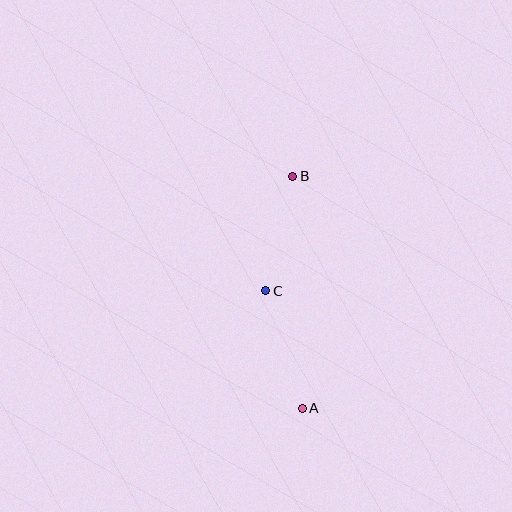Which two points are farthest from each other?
Points A and B are farthest from each other.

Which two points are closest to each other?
Points B and C are closest to each other.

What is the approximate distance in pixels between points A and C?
The distance between A and C is approximately 124 pixels.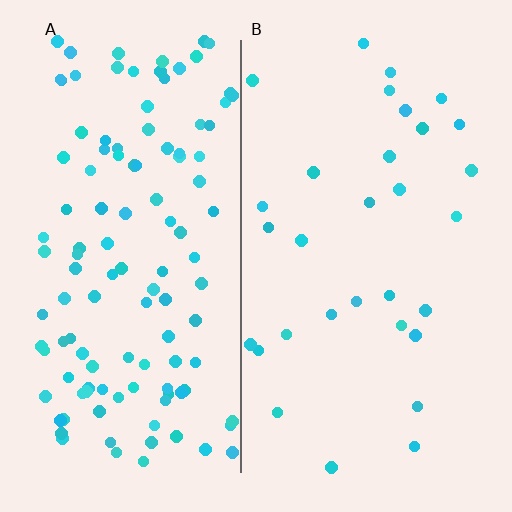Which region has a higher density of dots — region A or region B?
A (the left).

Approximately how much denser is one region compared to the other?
Approximately 3.9× — region A over region B.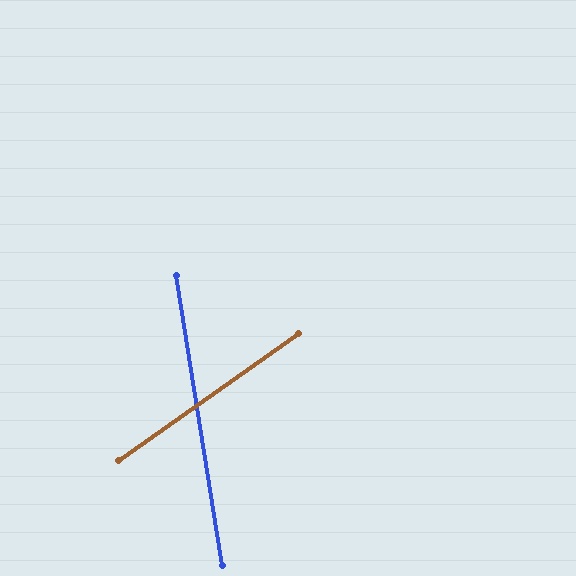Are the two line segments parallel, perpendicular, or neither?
Neither parallel nor perpendicular — they differ by about 64°.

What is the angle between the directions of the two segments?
Approximately 64 degrees.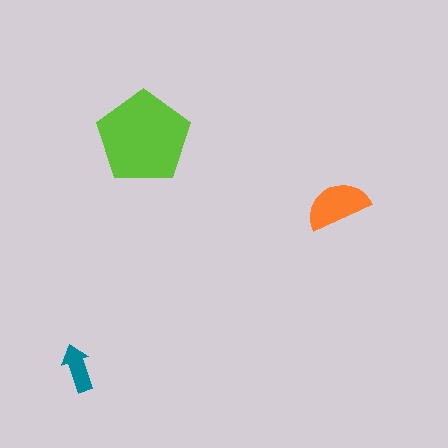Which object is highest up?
The lime pentagon is topmost.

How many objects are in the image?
There are 3 objects in the image.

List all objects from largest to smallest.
The lime pentagon, the orange semicircle, the teal arrow.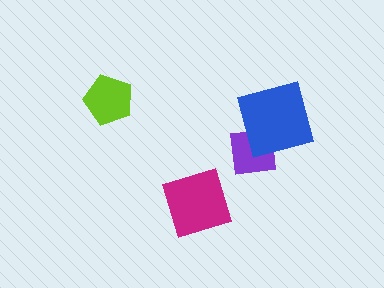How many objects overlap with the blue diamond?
1 object overlaps with the blue diamond.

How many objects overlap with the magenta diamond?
0 objects overlap with the magenta diamond.